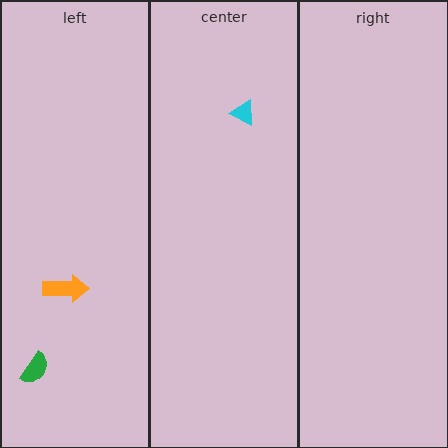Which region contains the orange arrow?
The left region.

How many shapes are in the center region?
1.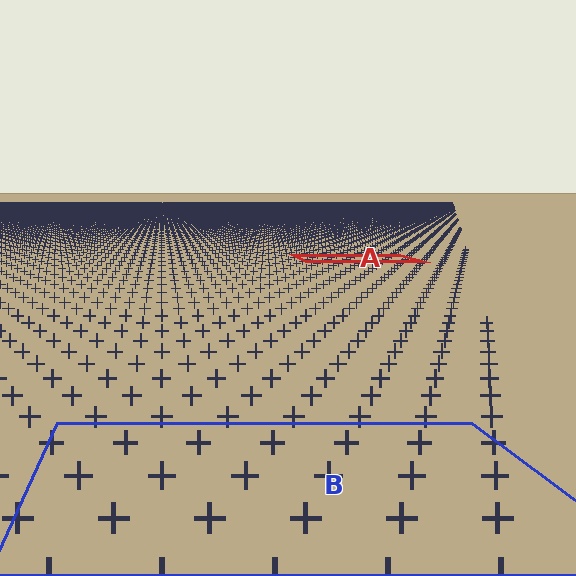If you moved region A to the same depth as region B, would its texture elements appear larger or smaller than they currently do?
They would appear larger. At a closer depth, the same texture elements are projected at a bigger on-screen size.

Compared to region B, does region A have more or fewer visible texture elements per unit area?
Region A has more texture elements per unit area — they are packed more densely because it is farther away.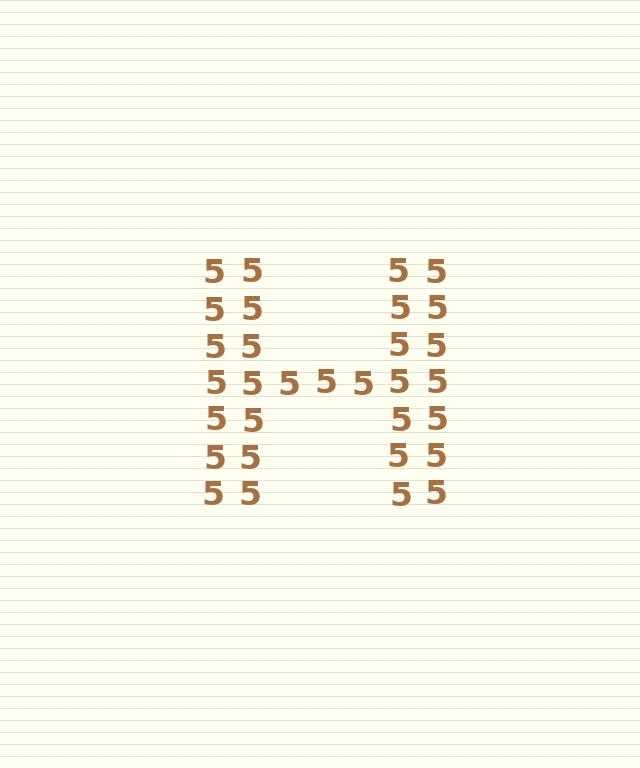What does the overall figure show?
The overall figure shows the letter H.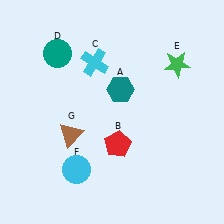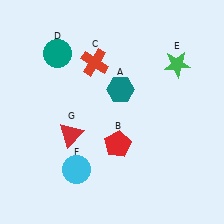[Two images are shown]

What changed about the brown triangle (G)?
In Image 1, G is brown. In Image 2, it changed to red.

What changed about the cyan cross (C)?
In Image 1, C is cyan. In Image 2, it changed to red.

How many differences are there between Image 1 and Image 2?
There are 2 differences between the two images.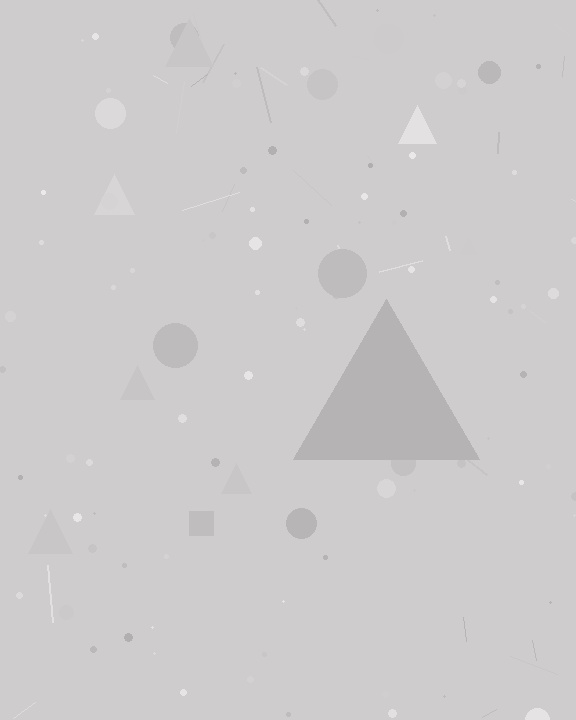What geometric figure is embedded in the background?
A triangle is embedded in the background.